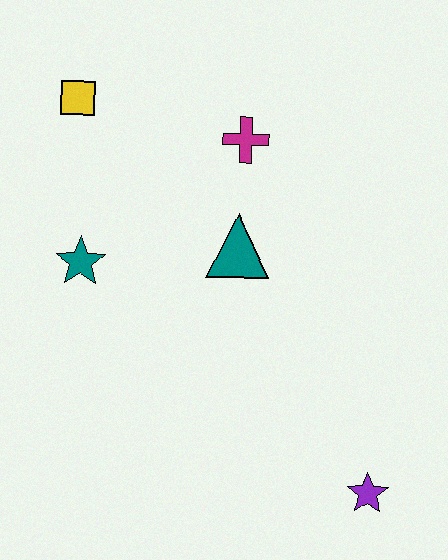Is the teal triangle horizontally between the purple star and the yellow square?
Yes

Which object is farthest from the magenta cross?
The purple star is farthest from the magenta cross.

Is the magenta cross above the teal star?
Yes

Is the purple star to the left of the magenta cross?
No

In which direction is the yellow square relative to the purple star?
The yellow square is above the purple star.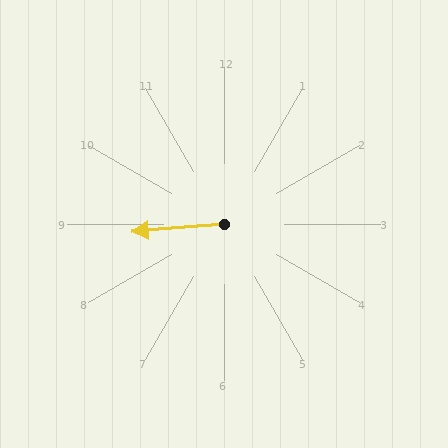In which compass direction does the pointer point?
West.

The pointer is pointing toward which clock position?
Roughly 9 o'clock.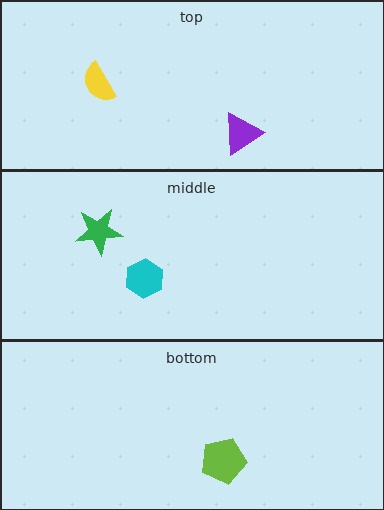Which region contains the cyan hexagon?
The middle region.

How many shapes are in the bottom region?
1.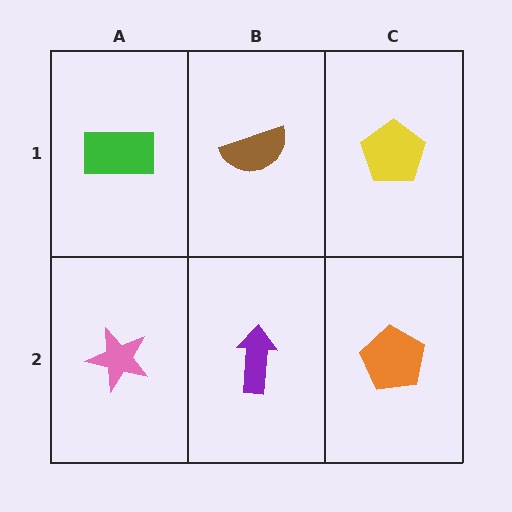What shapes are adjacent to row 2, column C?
A yellow pentagon (row 1, column C), a purple arrow (row 2, column B).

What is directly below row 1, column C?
An orange pentagon.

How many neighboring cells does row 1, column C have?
2.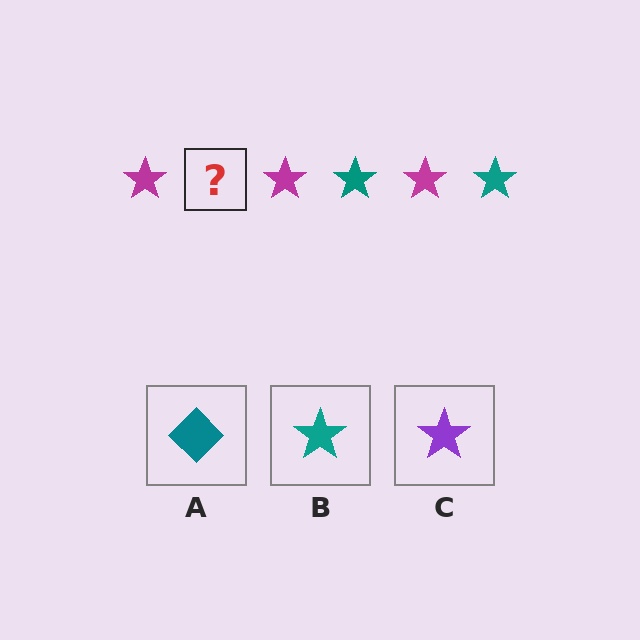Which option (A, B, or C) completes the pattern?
B.